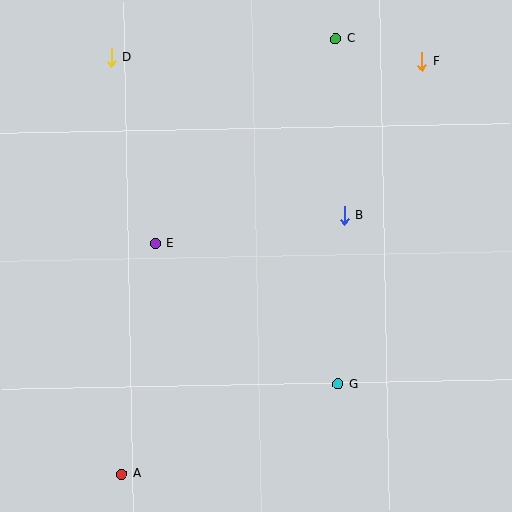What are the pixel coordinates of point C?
Point C is at (336, 39).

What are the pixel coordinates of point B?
Point B is at (345, 216).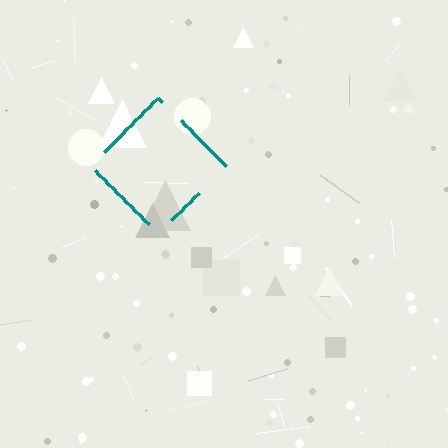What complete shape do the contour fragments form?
The contour fragments form a diamond.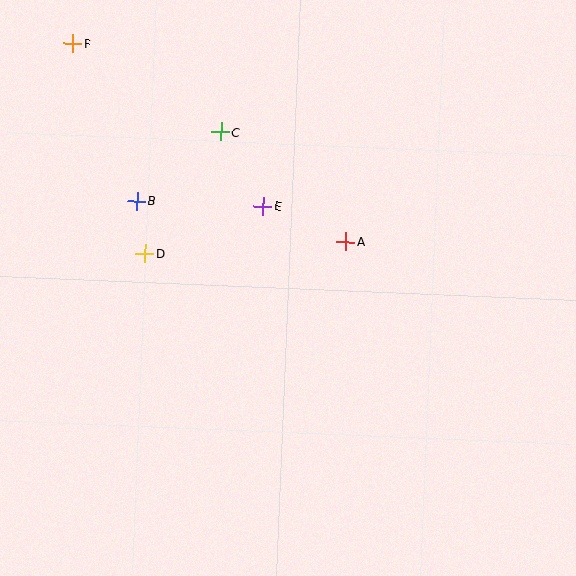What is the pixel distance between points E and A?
The distance between E and A is 90 pixels.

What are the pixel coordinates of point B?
Point B is at (137, 201).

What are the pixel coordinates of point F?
Point F is at (73, 44).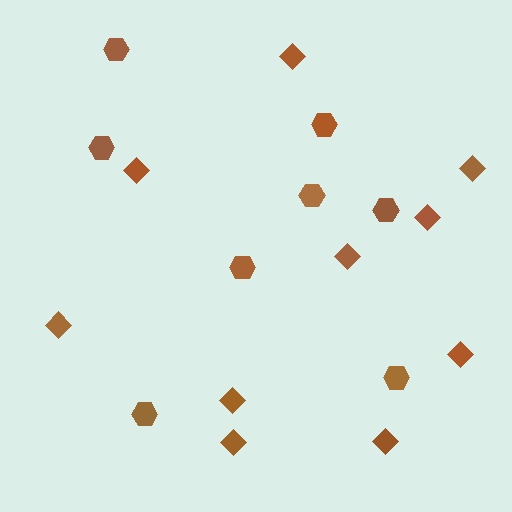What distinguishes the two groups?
There are 2 groups: one group of diamonds (10) and one group of hexagons (8).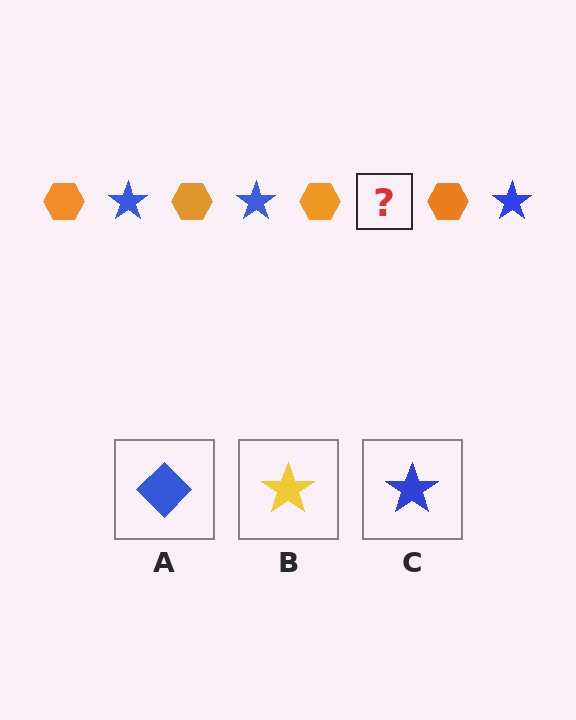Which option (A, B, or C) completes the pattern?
C.